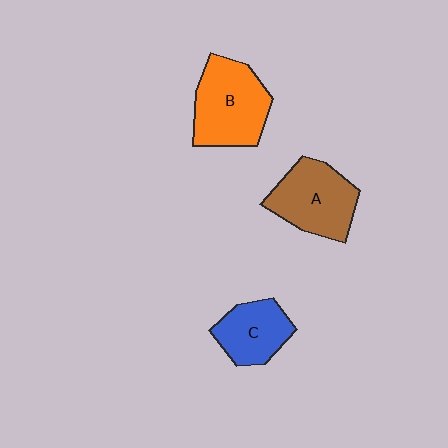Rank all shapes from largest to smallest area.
From largest to smallest: B (orange), A (brown), C (blue).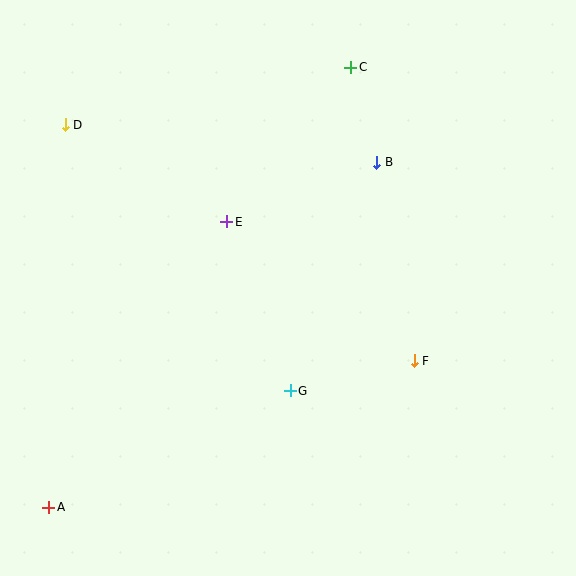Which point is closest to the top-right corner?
Point C is closest to the top-right corner.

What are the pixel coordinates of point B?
Point B is at (377, 162).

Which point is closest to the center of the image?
Point E at (227, 222) is closest to the center.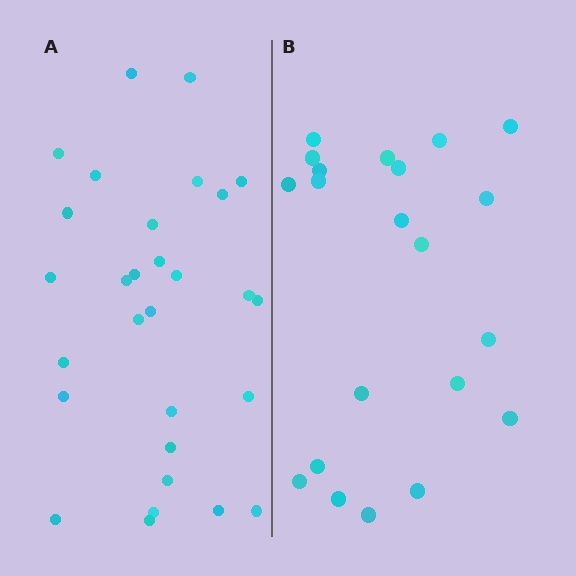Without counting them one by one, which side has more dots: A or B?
Region A (the left region) has more dots.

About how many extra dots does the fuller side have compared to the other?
Region A has roughly 8 or so more dots than region B.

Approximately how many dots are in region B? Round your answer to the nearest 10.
About 20 dots. (The exact count is 21, which rounds to 20.)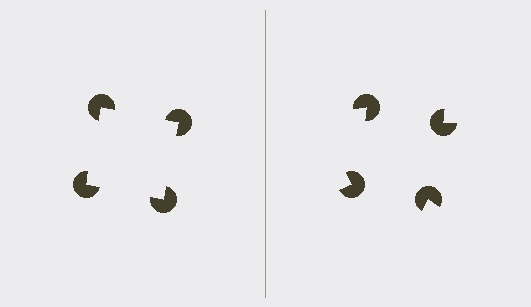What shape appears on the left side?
An illusory square.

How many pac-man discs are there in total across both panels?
8 — 4 on each side.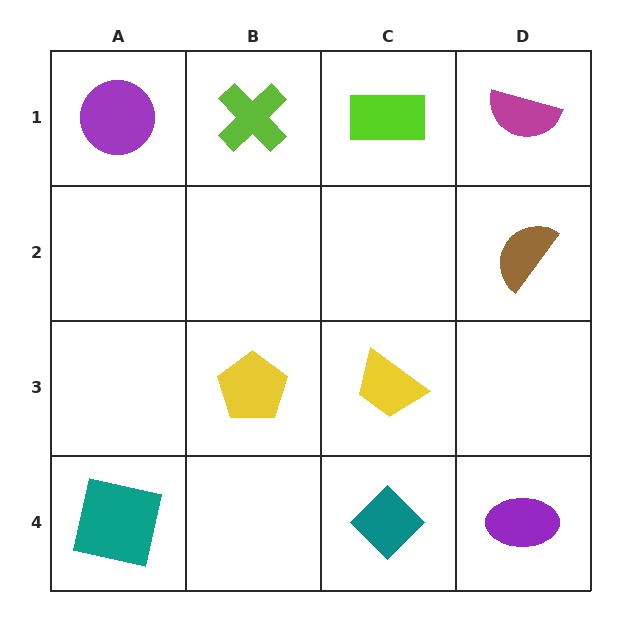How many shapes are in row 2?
1 shape.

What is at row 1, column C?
A lime rectangle.